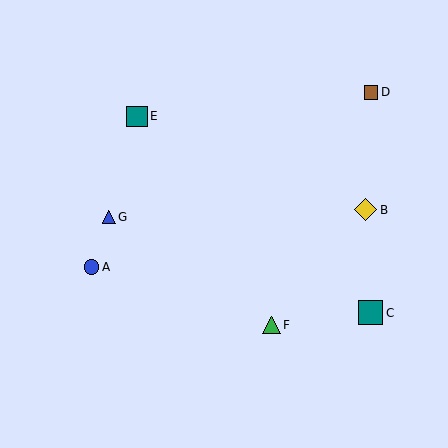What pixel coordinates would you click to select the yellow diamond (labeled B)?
Click at (366, 210) to select the yellow diamond B.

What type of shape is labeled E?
Shape E is a teal square.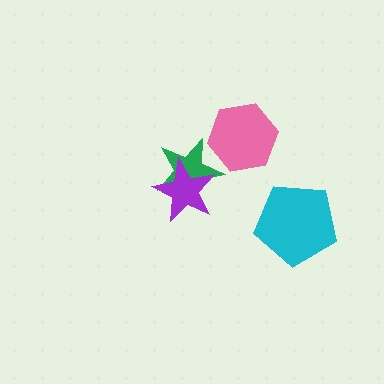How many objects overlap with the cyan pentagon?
0 objects overlap with the cyan pentagon.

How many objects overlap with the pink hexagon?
1 object overlaps with the pink hexagon.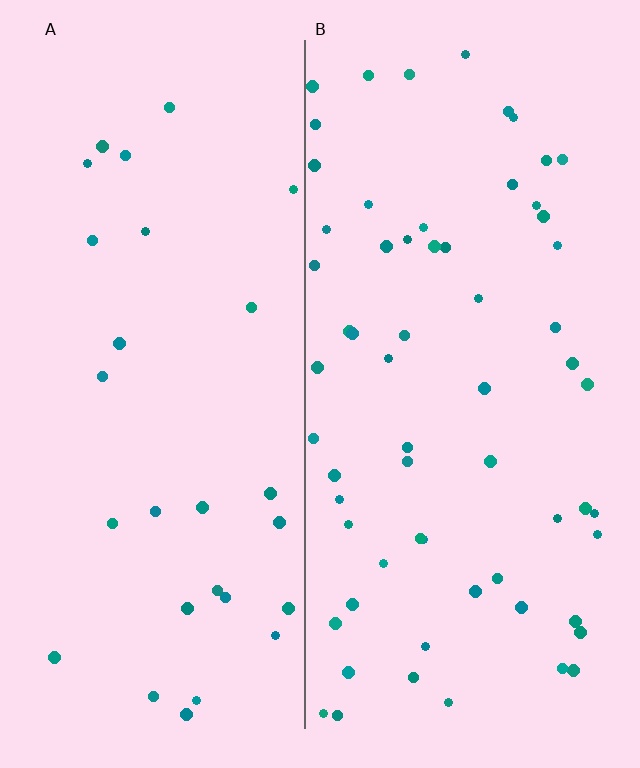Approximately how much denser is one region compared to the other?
Approximately 2.3× — region B over region A.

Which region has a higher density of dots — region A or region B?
B (the right).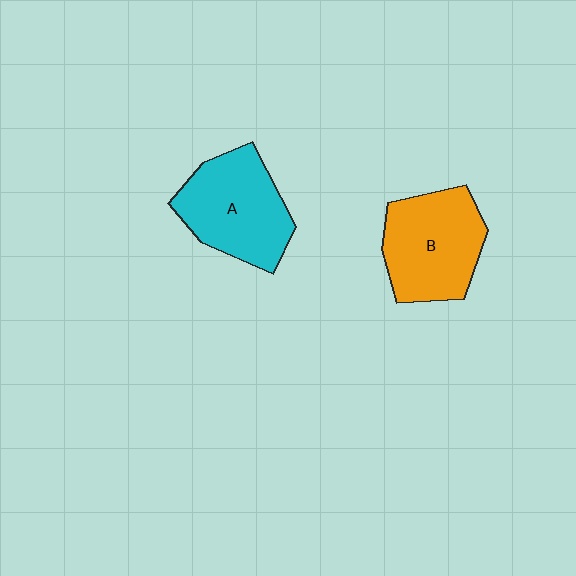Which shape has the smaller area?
Shape B (orange).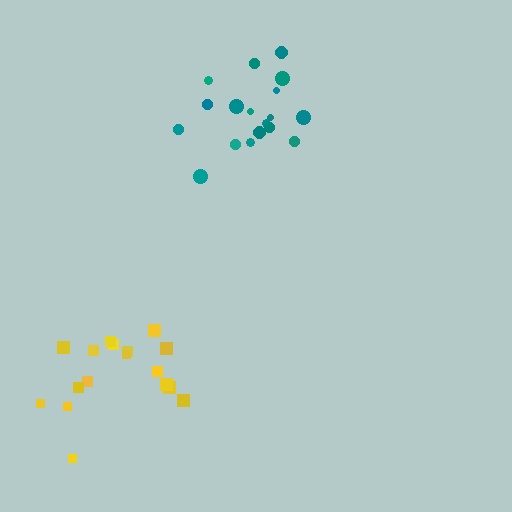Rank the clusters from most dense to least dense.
teal, yellow.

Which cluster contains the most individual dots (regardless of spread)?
Teal (18).